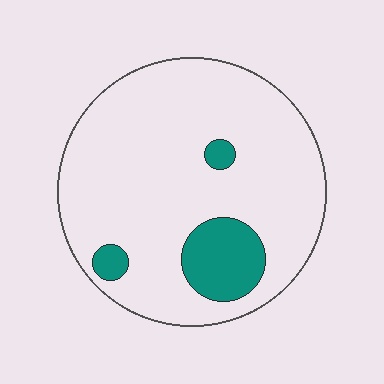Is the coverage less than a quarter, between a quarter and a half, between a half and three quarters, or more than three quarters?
Less than a quarter.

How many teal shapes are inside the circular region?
3.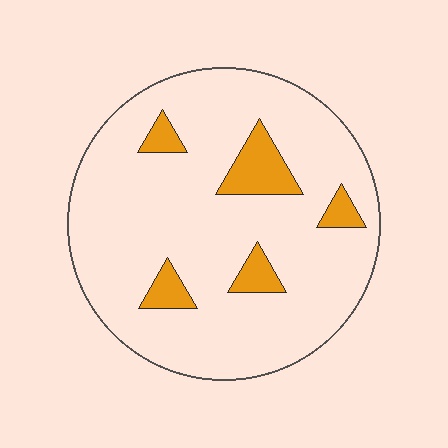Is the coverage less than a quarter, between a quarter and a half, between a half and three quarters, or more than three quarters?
Less than a quarter.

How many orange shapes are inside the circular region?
5.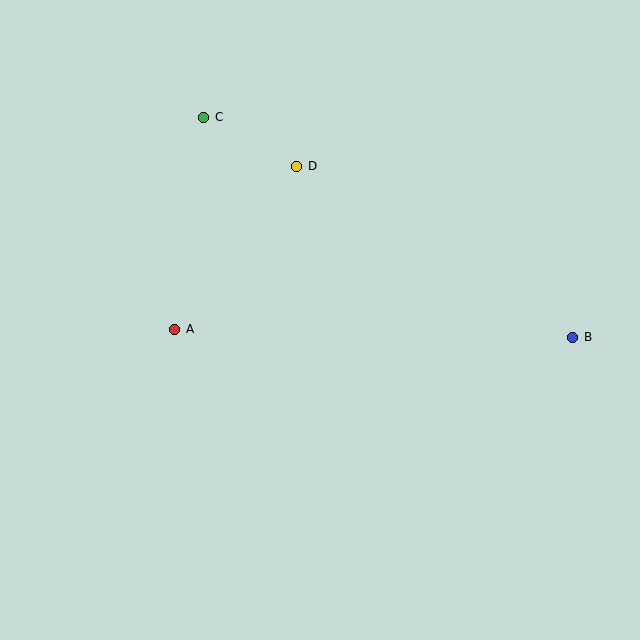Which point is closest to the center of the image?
Point A at (175, 329) is closest to the center.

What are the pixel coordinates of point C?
Point C is at (204, 117).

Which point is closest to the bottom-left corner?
Point A is closest to the bottom-left corner.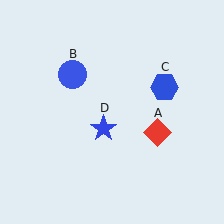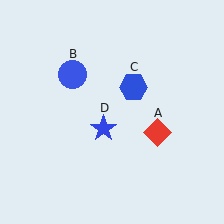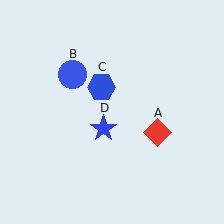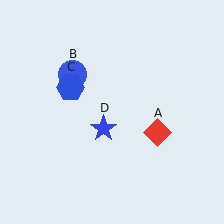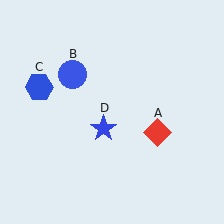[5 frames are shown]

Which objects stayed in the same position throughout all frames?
Red diamond (object A) and blue circle (object B) and blue star (object D) remained stationary.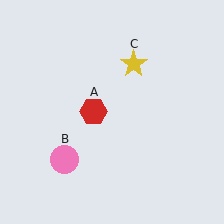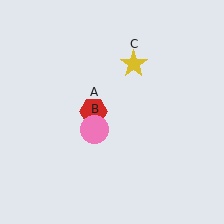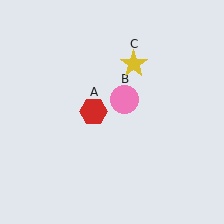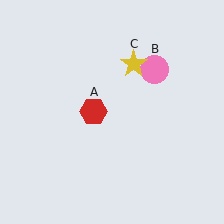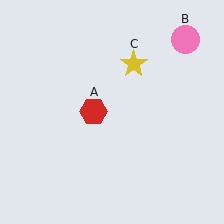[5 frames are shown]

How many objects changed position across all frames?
1 object changed position: pink circle (object B).